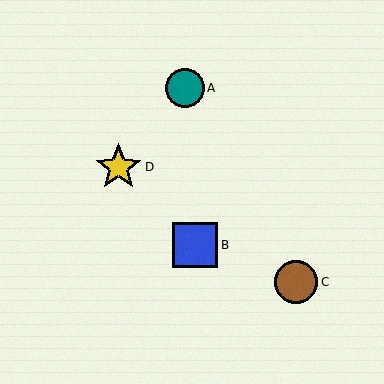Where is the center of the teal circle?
The center of the teal circle is at (185, 88).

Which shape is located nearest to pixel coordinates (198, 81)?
The teal circle (labeled A) at (185, 88) is nearest to that location.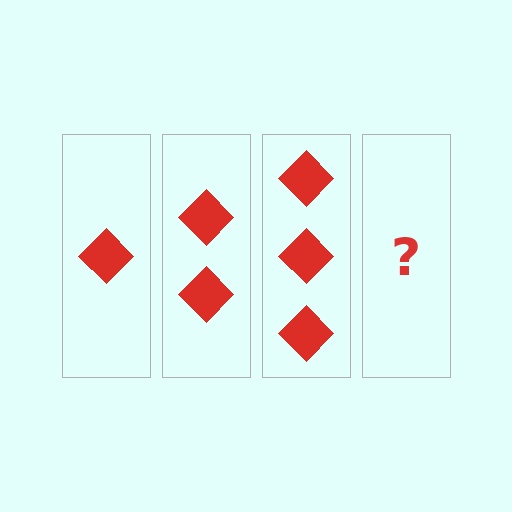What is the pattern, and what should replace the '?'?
The pattern is that each step adds one more diamond. The '?' should be 4 diamonds.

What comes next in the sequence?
The next element should be 4 diamonds.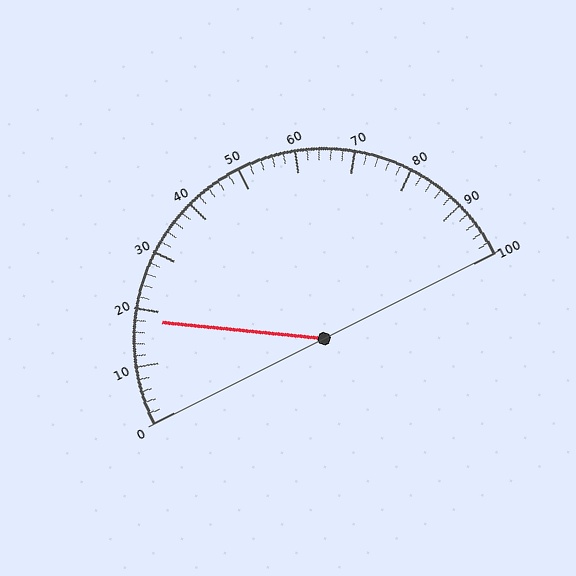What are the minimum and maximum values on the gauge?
The gauge ranges from 0 to 100.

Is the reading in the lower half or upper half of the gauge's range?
The reading is in the lower half of the range (0 to 100).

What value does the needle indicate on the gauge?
The needle indicates approximately 18.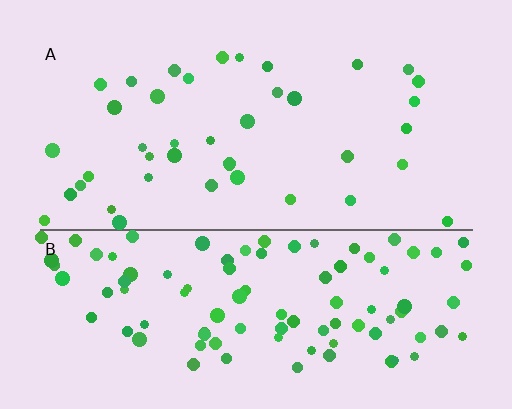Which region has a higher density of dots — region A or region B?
B (the bottom).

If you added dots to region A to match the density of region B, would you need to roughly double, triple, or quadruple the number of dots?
Approximately triple.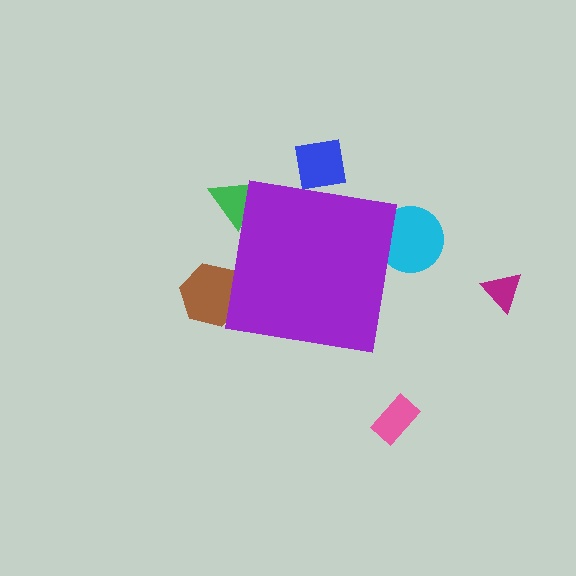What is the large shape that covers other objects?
A purple square.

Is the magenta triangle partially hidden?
No, the magenta triangle is fully visible.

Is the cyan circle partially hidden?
Yes, the cyan circle is partially hidden behind the purple square.